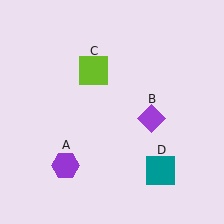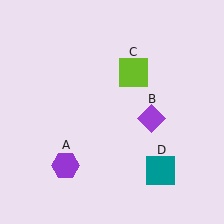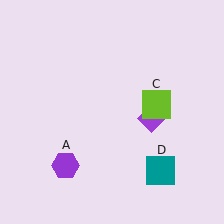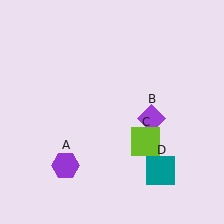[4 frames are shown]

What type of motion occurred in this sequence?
The lime square (object C) rotated clockwise around the center of the scene.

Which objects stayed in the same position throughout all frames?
Purple hexagon (object A) and purple diamond (object B) and teal square (object D) remained stationary.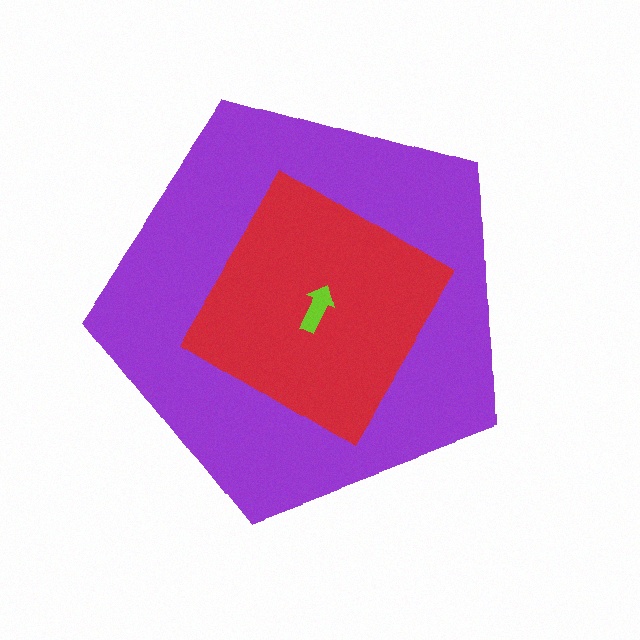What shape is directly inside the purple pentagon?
The red diamond.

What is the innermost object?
The lime arrow.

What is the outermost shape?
The purple pentagon.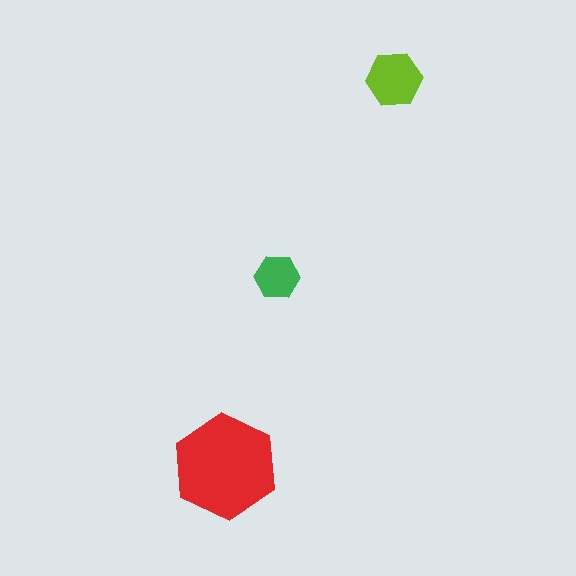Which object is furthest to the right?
The lime hexagon is rightmost.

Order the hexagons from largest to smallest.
the red one, the lime one, the green one.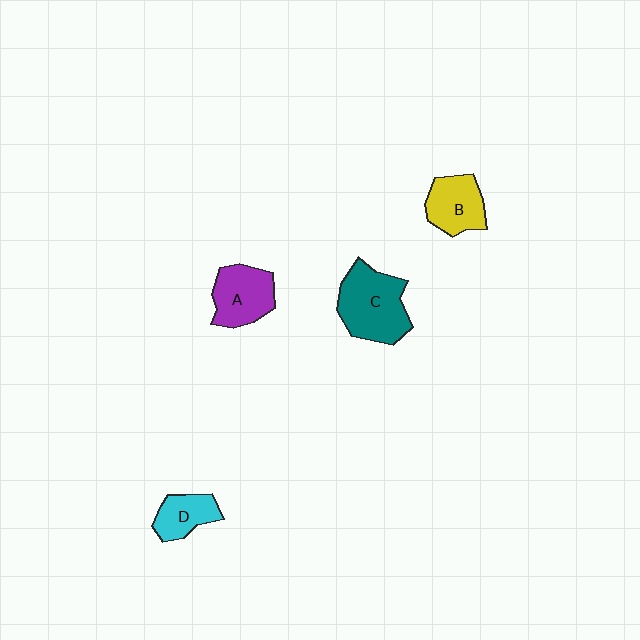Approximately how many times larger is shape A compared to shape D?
Approximately 1.5 times.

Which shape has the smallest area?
Shape D (cyan).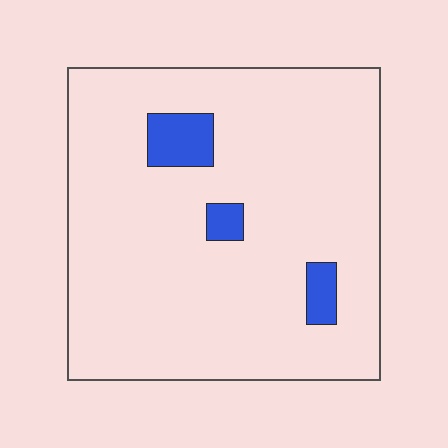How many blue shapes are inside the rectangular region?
3.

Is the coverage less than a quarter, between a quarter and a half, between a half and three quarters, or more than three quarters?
Less than a quarter.